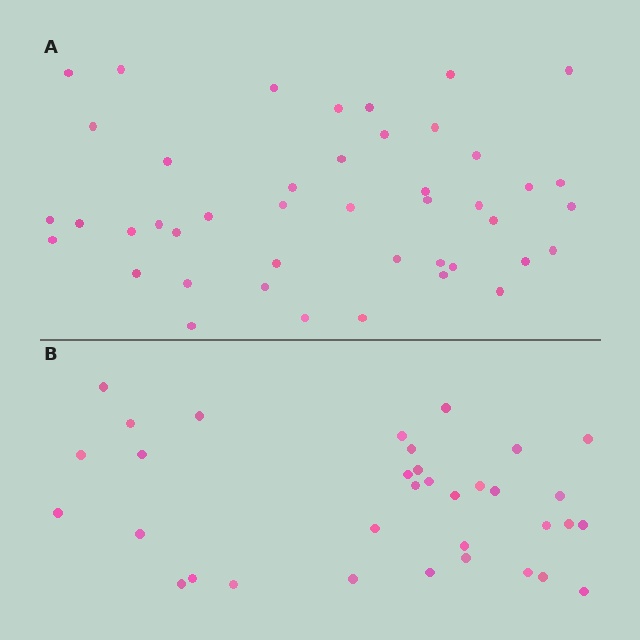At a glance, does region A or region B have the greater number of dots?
Region A (the top region) has more dots.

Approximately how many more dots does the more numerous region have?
Region A has roughly 10 or so more dots than region B.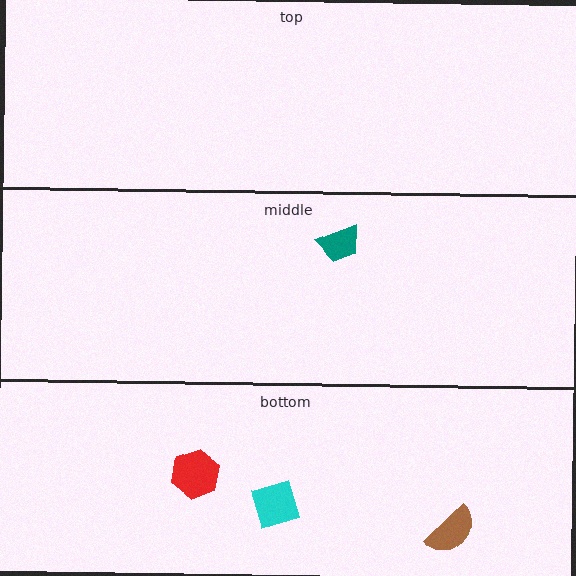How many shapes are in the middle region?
1.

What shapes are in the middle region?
The teal trapezoid.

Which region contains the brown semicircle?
The bottom region.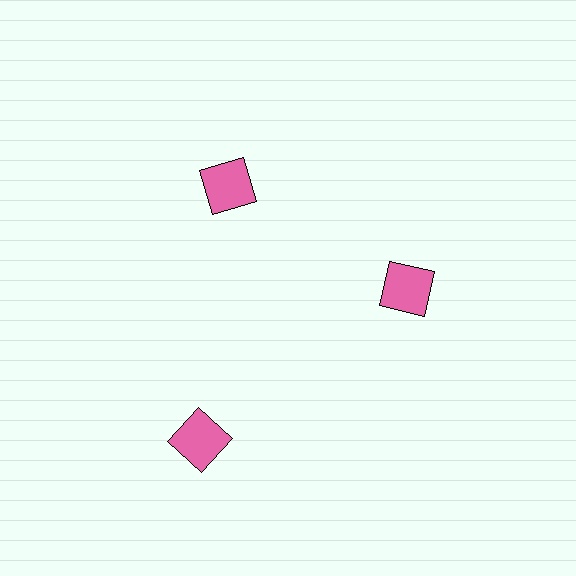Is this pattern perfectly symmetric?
No. The 3 pink squares are arranged in a ring, but one element near the 7 o'clock position is pushed outward from the center, breaking the 3-fold rotational symmetry.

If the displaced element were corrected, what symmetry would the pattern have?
It would have 3-fold rotational symmetry — the pattern would map onto itself every 120 degrees.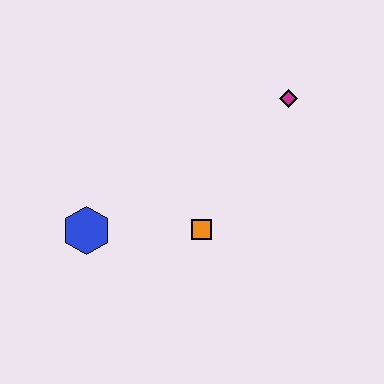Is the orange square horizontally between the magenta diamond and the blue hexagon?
Yes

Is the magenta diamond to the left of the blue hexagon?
No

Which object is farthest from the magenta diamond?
The blue hexagon is farthest from the magenta diamond.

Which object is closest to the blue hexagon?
The orange square is closest to the blue hexagon.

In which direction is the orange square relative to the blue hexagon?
The orange square is to the right of the blue hexagon.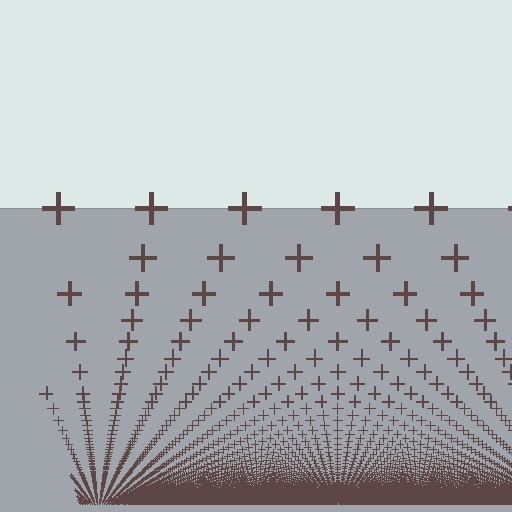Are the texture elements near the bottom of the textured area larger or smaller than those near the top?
Smaller. The gradient is inverted — elements near the bottom are smaller and denser.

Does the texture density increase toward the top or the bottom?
Density increases toward the bottom.